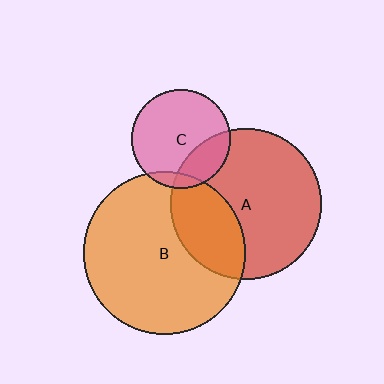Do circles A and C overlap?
Yes.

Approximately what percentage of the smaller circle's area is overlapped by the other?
Approximately 25%.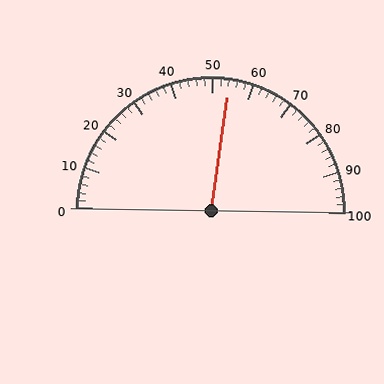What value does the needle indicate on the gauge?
The needle indicates approximately 54.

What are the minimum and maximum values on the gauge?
The gauge ranges from 0 to 100.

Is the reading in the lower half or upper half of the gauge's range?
The reading is in the upper half of the range (0 to 100).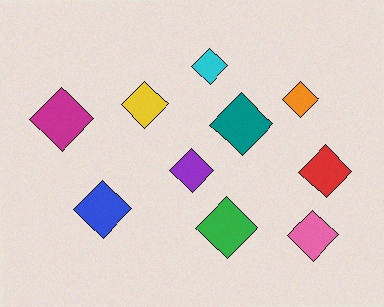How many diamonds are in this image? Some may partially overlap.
There are 10 diamonds.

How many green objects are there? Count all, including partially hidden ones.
There is 1 green object.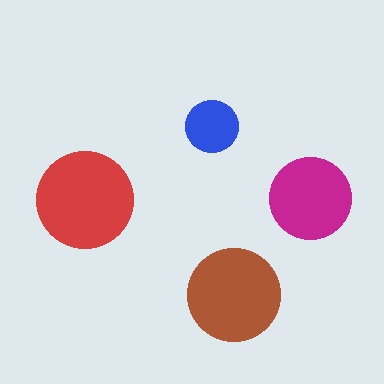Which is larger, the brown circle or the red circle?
The red one.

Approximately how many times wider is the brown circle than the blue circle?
About 2 times wider.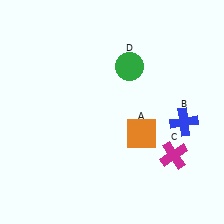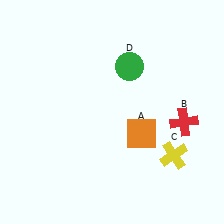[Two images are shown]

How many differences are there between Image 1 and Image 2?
There are 2 differences between the two images.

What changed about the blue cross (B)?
In Image 1, B is blue. In Image 2, it changed to red.